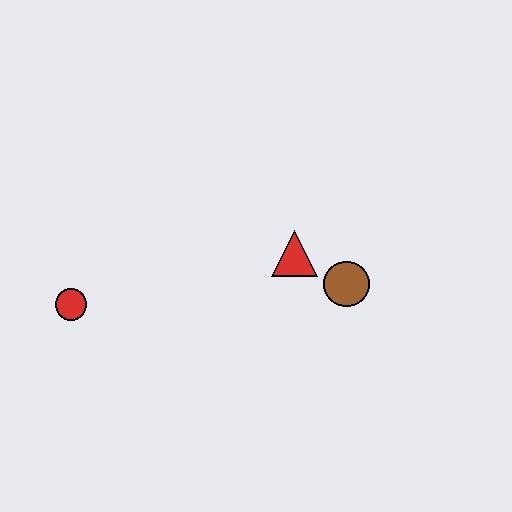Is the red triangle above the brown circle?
Yes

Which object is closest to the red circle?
The red triangle is closest to the red circle.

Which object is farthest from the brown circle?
The red circle is farthest from the brown circle.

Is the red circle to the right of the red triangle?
No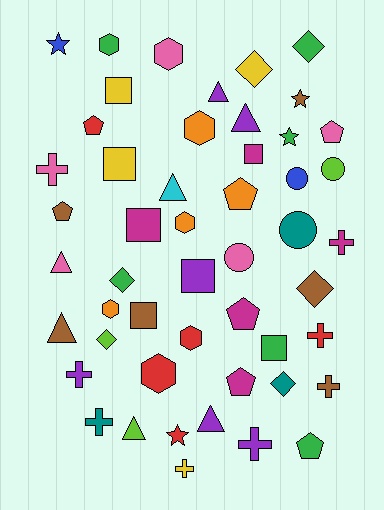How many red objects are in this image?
There are 5 red objects.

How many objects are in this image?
There are 50 objects.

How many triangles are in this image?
There are 7 triangles.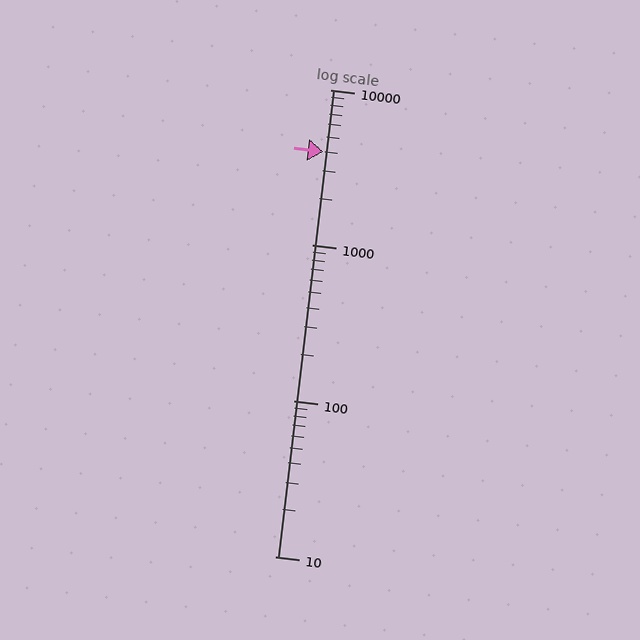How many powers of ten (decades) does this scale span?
The scale spans 3 decades, from 10 to 10000.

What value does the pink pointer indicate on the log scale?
The pointer indicates approximately 4000.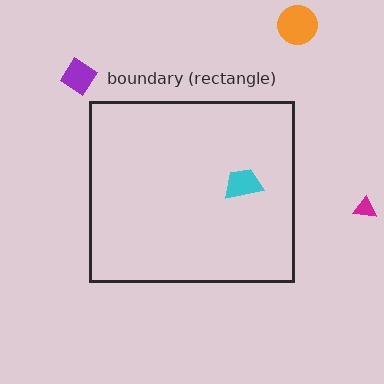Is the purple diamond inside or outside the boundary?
Outside.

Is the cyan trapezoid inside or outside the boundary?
Inside.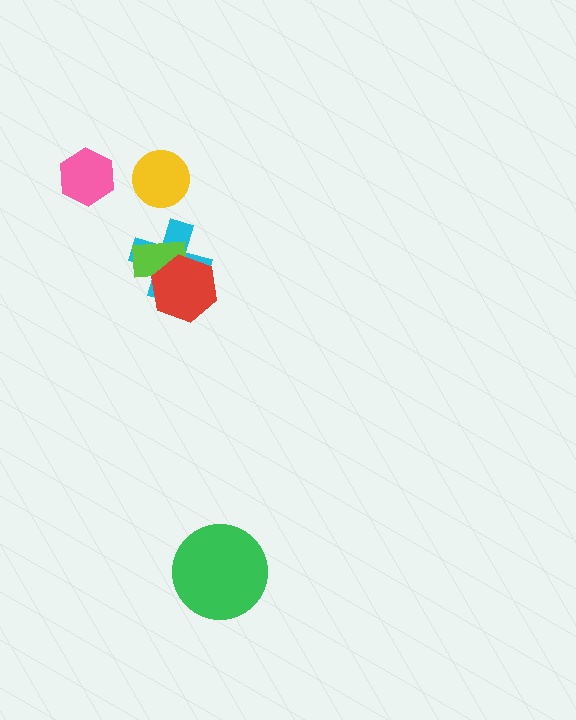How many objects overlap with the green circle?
0 objects overlap with the green circle.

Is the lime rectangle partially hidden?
Yes, it is partially covered by another shape.